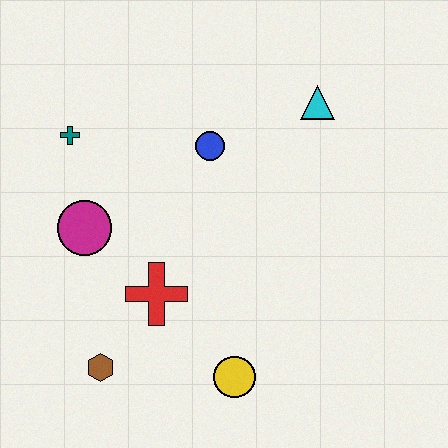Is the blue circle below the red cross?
No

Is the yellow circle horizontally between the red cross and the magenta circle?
No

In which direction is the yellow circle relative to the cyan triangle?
The yellow circle is below the cyan triangle.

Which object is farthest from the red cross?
The cyan triangle is farthest from the red cross.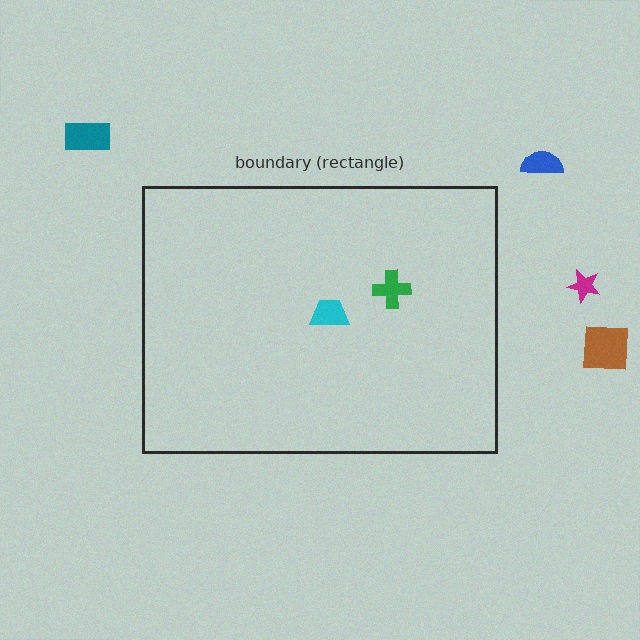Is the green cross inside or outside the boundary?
Inside.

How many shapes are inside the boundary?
2 inside, 4 outside.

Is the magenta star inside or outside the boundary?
Outside.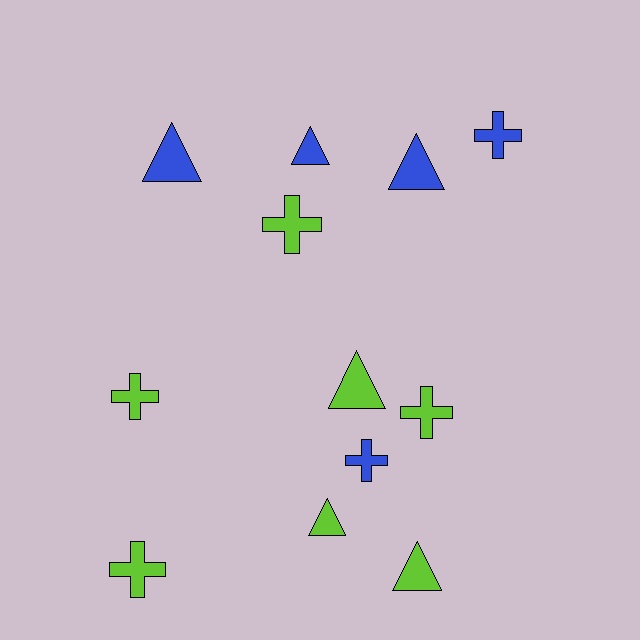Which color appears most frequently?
Lime, with 7 objects.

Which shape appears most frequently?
Triangle, with 6 objects.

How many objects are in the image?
There are 12 objects.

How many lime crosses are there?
There are 4 lime crosses.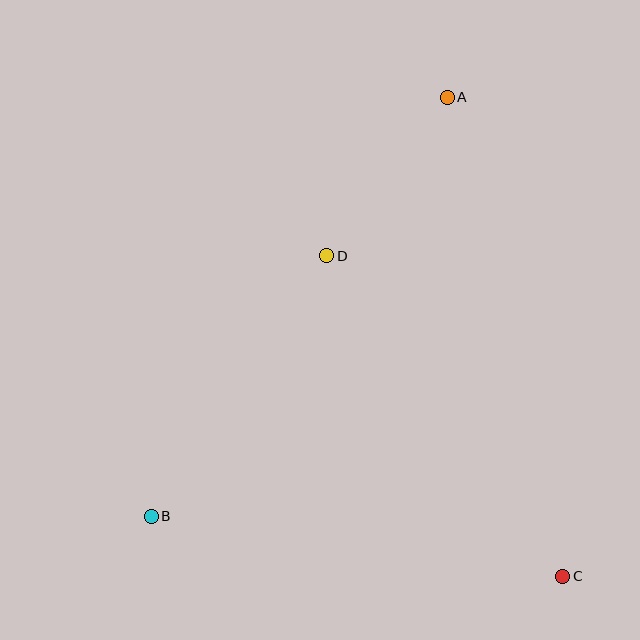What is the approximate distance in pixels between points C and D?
The distance between C and D is approximately 398 pixels.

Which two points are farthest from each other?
Points A and B are farthest from each other.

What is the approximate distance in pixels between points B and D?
The distance between B and D is approximately 314 pixels.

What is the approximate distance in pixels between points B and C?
The distance between B and C is approximately 416 pixels.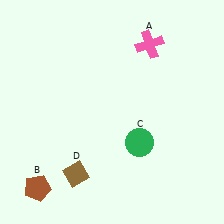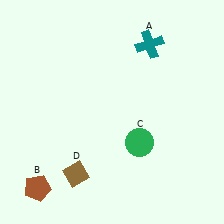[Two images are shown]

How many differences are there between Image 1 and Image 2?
There is 1 difference between the two images.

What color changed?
The cross (A) changed from pink in Image 1 to teal in Image 2.